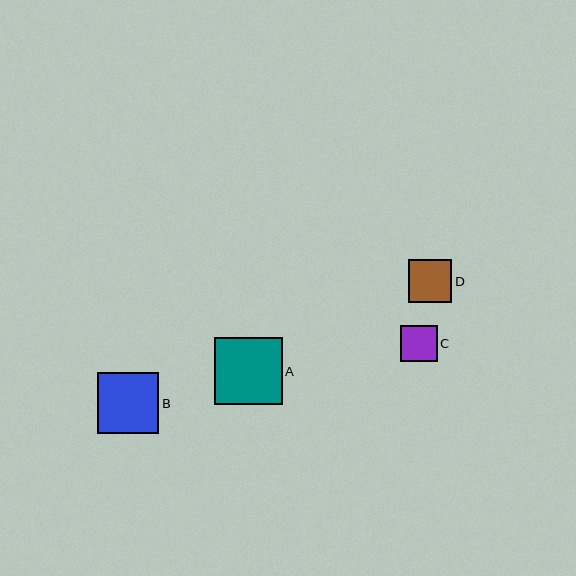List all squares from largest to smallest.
From largest to smallest: A, B, D, C.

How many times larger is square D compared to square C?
Square D is approximately 1.2 times the size of square C.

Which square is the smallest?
Square C is the smallest with a size of approximately 37 pixels.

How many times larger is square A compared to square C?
Square A is approximately 1.8 times the size of square C.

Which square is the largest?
Square A is the largest with a size of approximately 67 pixels.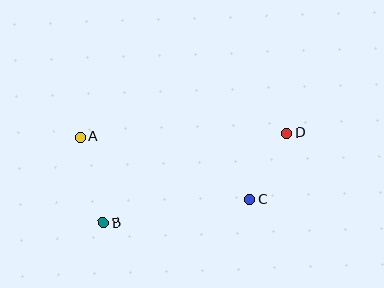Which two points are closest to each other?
Points C and D are closest to each other.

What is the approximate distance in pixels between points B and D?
The distance between B and D is approximately 204 pixels.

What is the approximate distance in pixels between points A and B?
The distance between A and B is approximately 89 pixels.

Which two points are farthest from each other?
Points A and D are farthest from each other.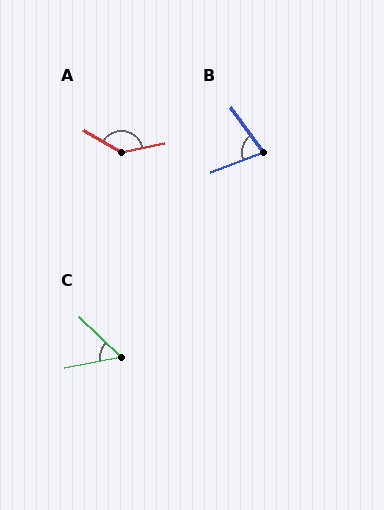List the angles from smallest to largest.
C (54°), B (75°), A (137°).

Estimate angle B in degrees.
Approximately 75 degrees.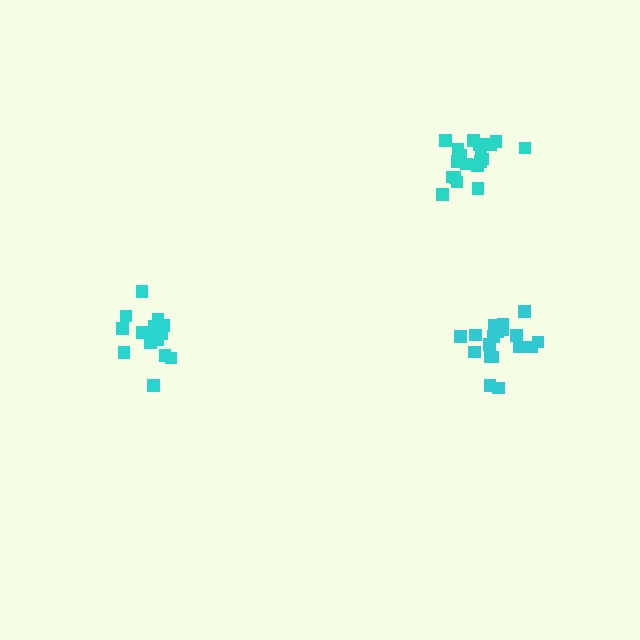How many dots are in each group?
Group 1: 15 dots, Group 2: 19 dots, Group 3: 18 dots (52 total).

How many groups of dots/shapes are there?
There are 3 groups.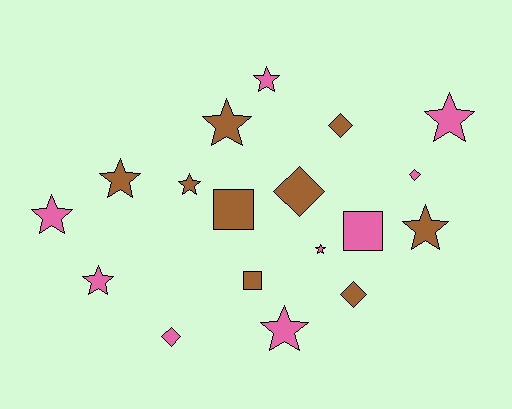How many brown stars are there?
There are 4 brown stars.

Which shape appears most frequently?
Star, with 10 objects.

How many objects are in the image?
There are 18 objects.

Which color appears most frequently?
Pink, with 9 objects.